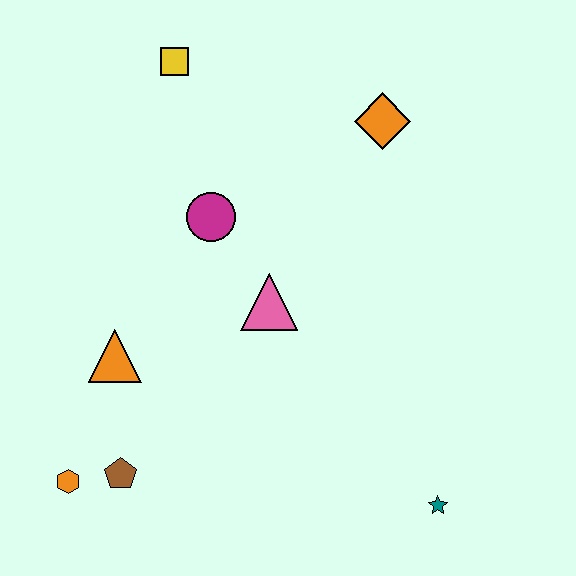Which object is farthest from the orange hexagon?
The orange diamond is farthest from the orange hexagon.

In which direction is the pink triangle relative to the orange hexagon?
The pink triangle is to the right of the orange hexagon.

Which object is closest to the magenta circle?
The pink triangle is closest to the magenta circle.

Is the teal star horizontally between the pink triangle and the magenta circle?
No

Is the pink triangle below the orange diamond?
Yes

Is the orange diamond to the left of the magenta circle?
No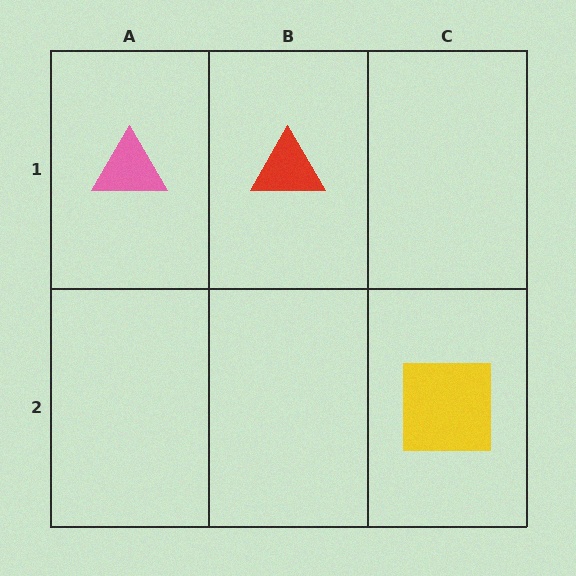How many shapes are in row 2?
1 shape.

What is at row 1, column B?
A red triangle.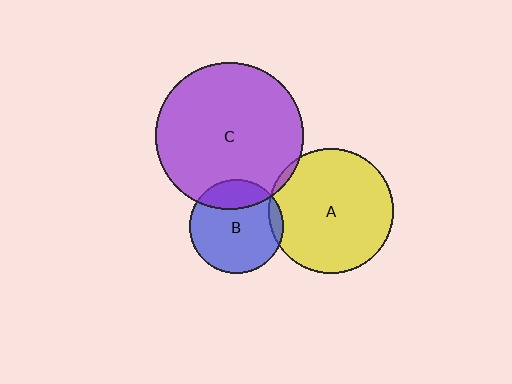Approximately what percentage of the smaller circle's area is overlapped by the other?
Approximately 5%.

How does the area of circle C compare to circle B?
Approximately 2.4 times.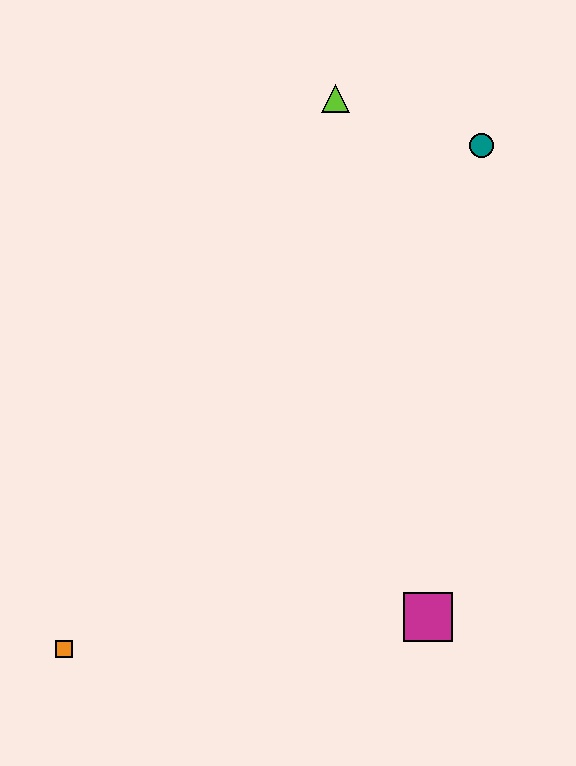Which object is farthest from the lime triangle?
The orange square is farthest from the lime triangle.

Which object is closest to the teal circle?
The lime triangle is closest to the teal circle.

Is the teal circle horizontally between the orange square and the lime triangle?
No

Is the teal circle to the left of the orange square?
No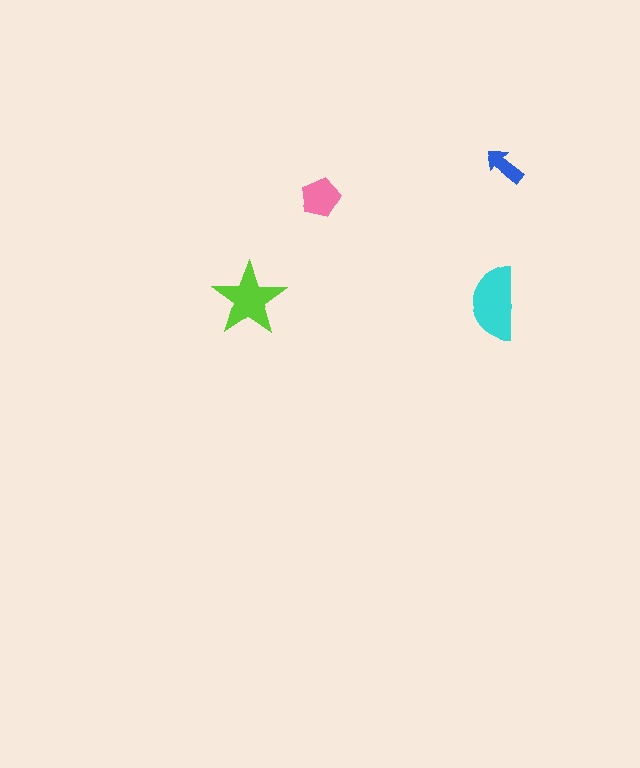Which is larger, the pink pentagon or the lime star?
The lime star.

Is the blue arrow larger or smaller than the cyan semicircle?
Smaller.